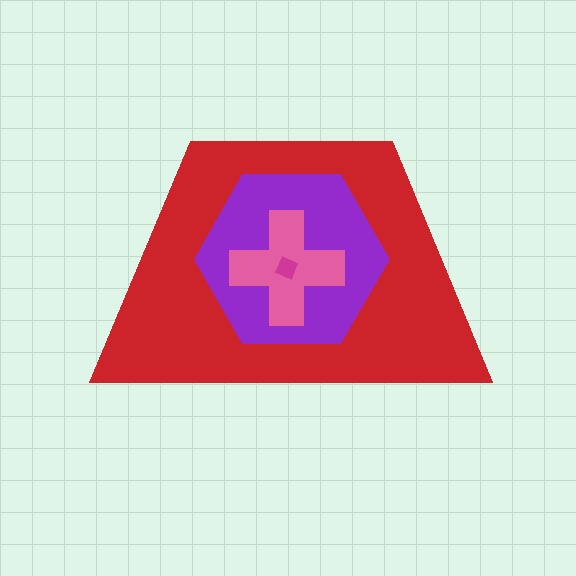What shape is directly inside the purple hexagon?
The pink cross.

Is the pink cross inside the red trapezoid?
Yes.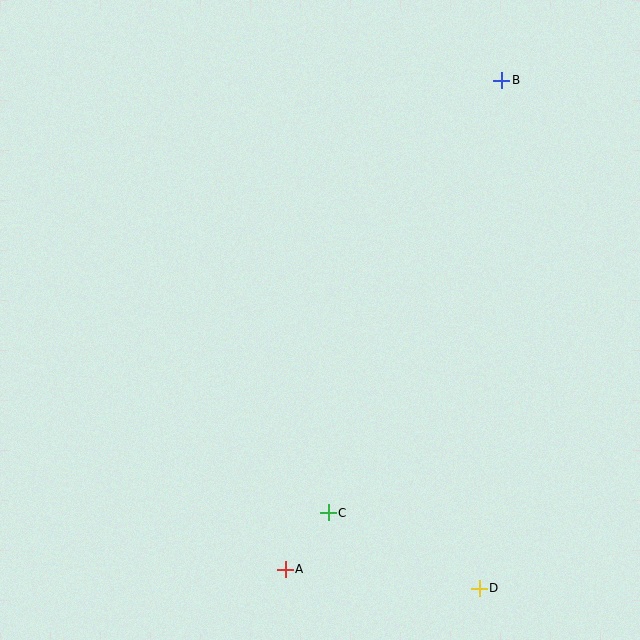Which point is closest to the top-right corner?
Point B is closest to the top-right corner.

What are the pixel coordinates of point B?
Point B is at (502, 80).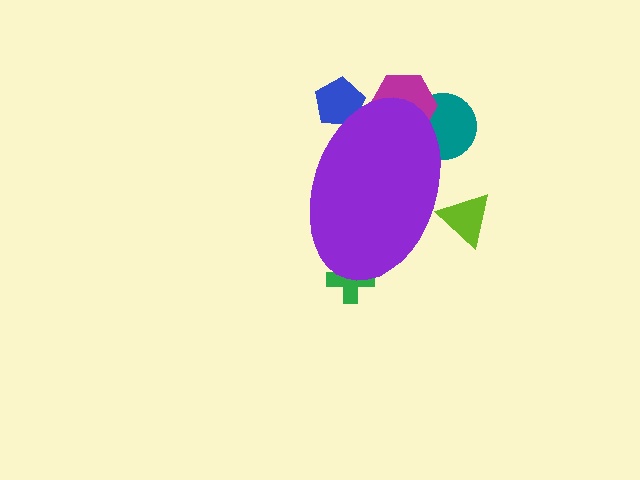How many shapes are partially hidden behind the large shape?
5 shapes are partially hidden.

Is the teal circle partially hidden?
Yes, the teal circle is partially hidden behind the purple ellipse.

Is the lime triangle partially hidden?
Yes, the lime triangle is partially hidden behind the purple ellipse.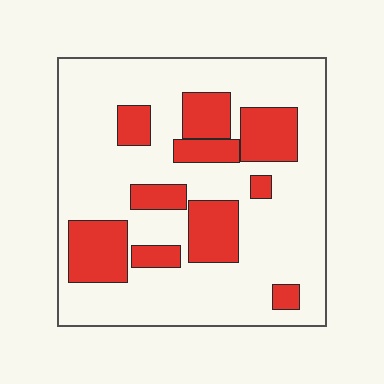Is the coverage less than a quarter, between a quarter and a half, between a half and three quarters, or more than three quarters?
Between a quarter and a half.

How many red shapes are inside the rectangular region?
10.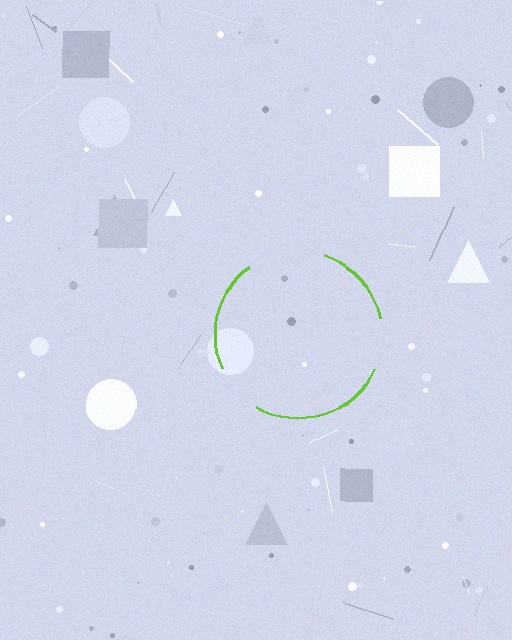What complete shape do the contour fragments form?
The contour fragments form a circle.